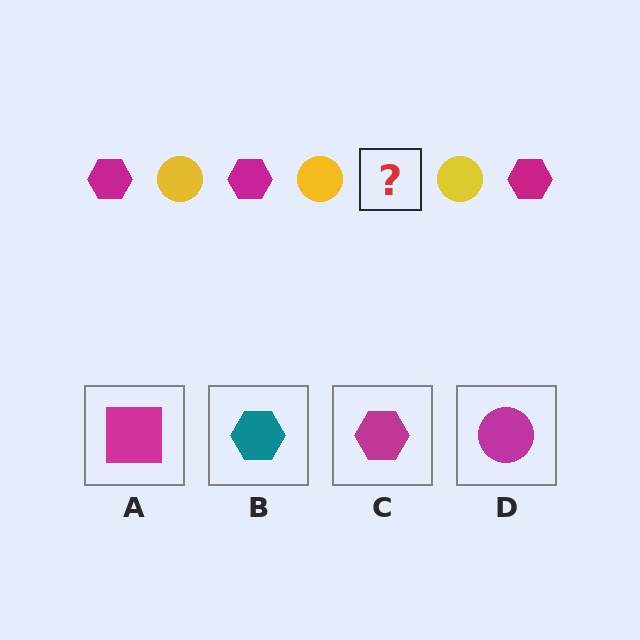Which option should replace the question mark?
Option C.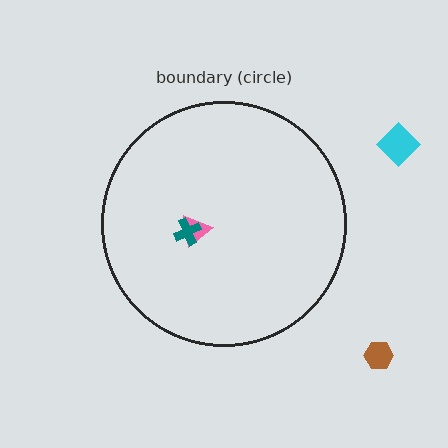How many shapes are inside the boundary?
2 inside, 2 outside.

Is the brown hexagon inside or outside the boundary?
Outside.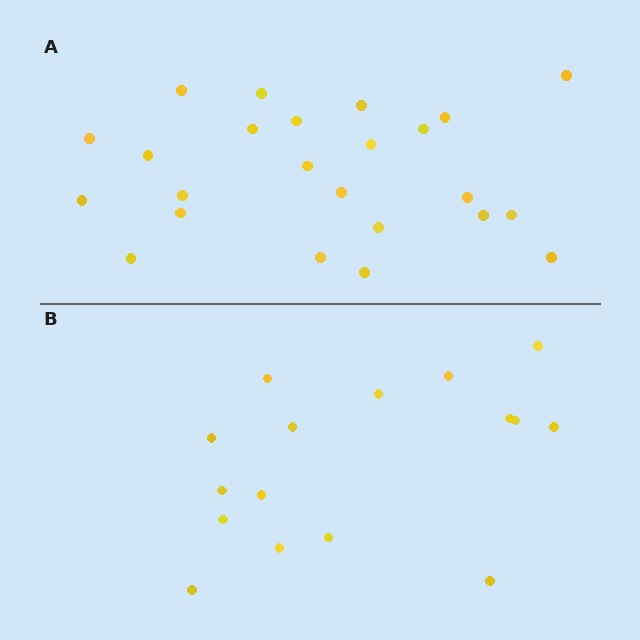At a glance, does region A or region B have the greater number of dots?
Region A (the top region) has more dots.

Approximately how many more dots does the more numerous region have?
Region A has roughly 8 or so more dots than region B.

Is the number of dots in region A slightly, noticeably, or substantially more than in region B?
Region A has substantially more. The ratio is roughly 1.5 to 1.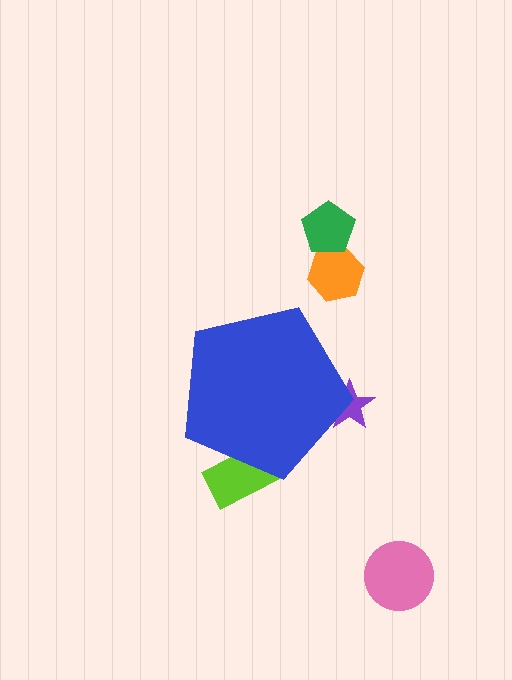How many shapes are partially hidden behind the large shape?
2 shapes are partially hidden.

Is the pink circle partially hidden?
No, the pink circle is fully visible.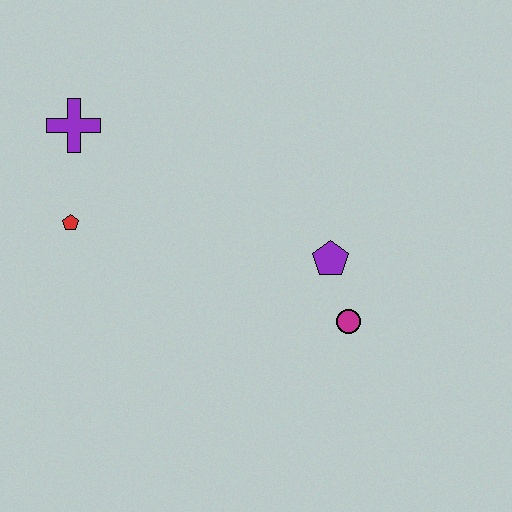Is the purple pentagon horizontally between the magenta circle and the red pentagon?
Yes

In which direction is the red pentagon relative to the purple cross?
The red pentagon is below the purple cross.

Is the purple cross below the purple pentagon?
No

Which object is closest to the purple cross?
The red pentagon is closest to the purple cross.